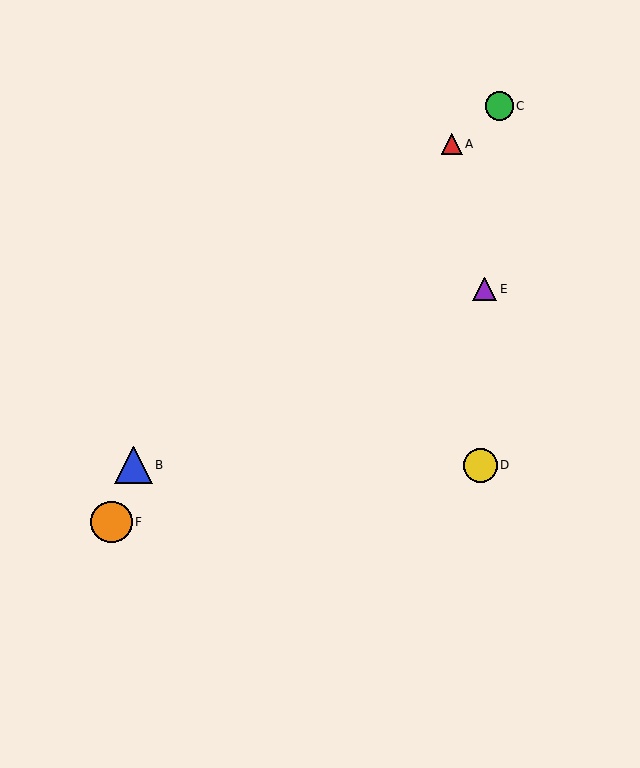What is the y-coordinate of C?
Object C is at y≈106.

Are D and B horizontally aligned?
Yes, both are at y≈465.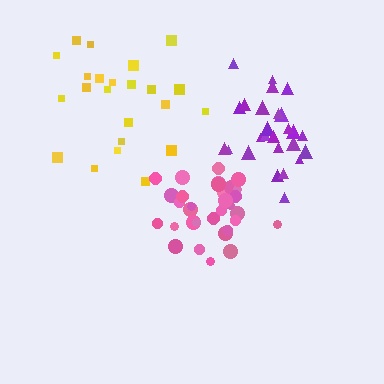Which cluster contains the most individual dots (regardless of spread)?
Pink (32).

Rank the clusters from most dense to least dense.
pink, purple, yellow.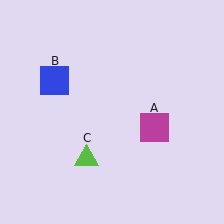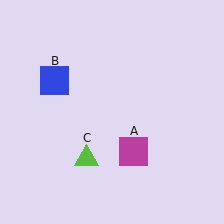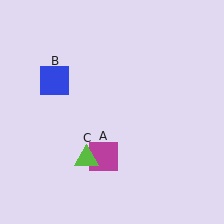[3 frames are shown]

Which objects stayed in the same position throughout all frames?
Blue square (object B) and lime triangle (object C) remained stationary.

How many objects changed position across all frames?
1 object changed position: magenta square (object A).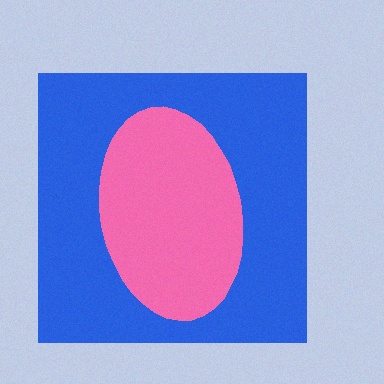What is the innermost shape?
The pink ellipse.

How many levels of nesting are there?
2.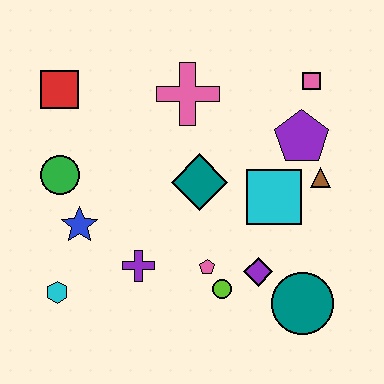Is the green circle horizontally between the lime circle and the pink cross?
No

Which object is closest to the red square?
The green circle is closest to the red square.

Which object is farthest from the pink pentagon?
The red square is farthest from the pink pentagon.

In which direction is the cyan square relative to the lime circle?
The cyan square is above the lime circle.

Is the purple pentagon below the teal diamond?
No